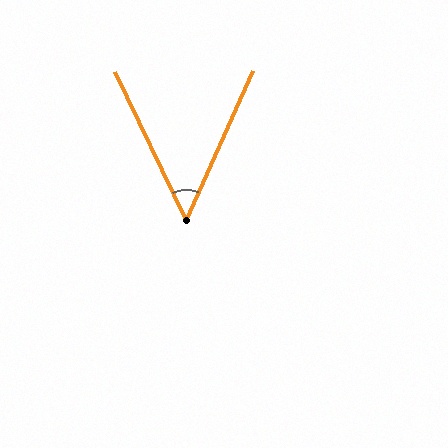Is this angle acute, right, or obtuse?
It is acute.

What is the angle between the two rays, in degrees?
Approximately 50 degrees.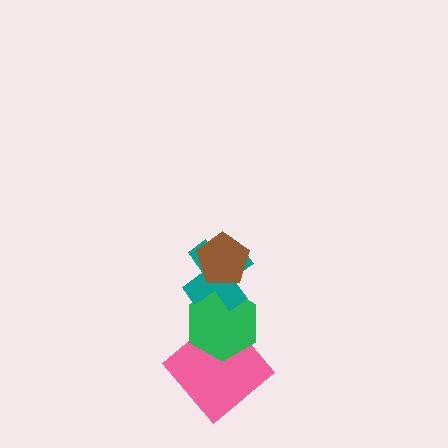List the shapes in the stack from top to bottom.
From top to bottom: the brown pentagon, the teal cross, the green hexagon, the pink diamond.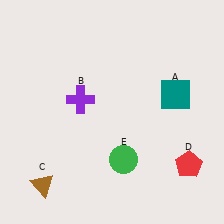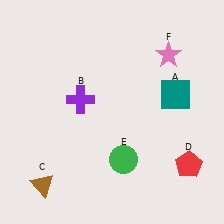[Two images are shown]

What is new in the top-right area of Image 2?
A pink star (F) was added in the top-right area of Image 2.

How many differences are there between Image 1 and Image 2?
There is 1 difference between the two images.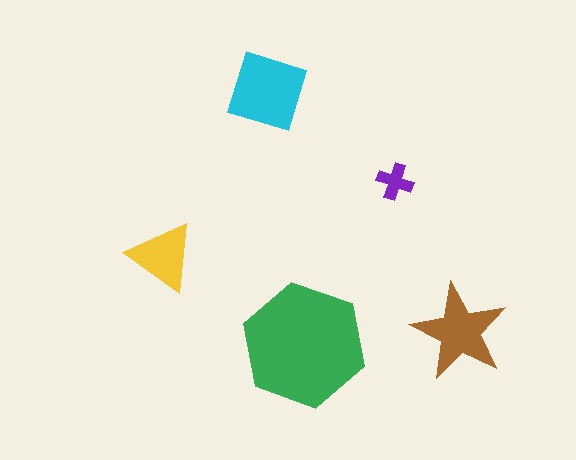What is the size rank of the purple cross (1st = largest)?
5th.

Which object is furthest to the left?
The yellow triangle is leftmost.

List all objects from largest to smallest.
The green hexagon, the cyan diamond, the brown star, the yellow triangle, the purple cross.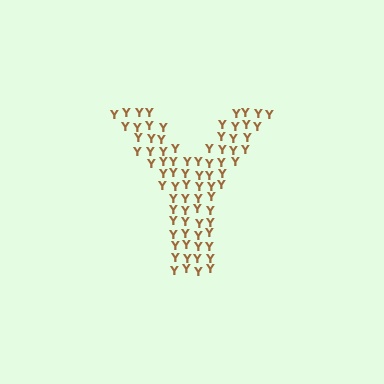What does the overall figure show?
The overall figure shows the letter Y.